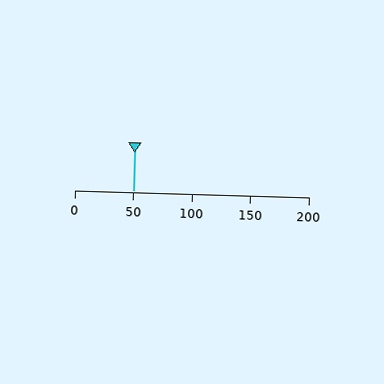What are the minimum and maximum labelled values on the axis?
The axis runs from 0 to 200.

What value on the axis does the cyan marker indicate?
The marker indicates approximately 50.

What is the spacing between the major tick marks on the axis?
The major ticks are spaced 50 apart.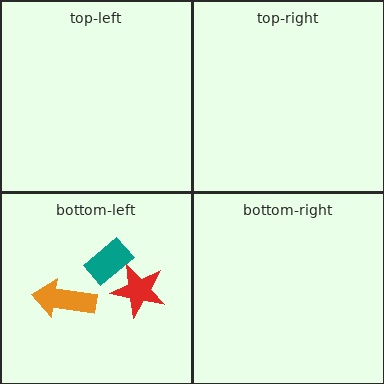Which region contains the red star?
The bottom-left region.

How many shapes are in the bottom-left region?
3.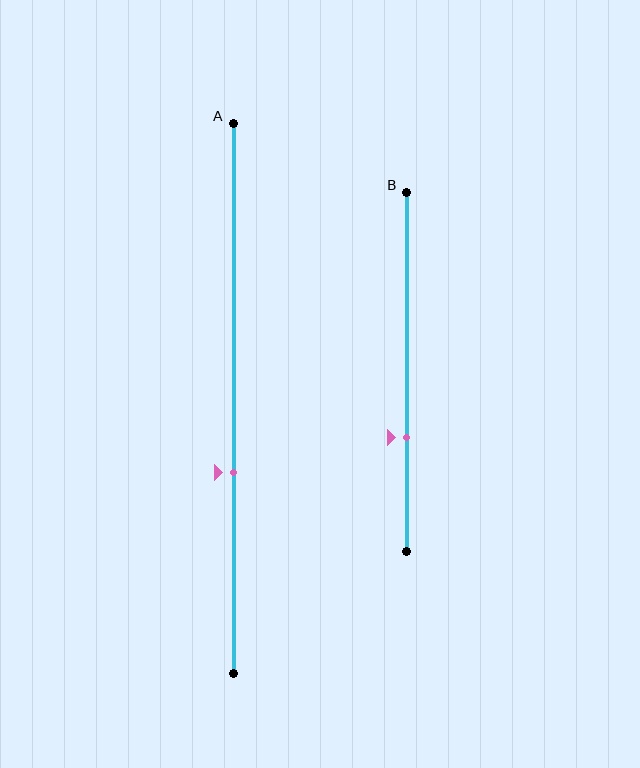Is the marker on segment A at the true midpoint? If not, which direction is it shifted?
No, the marker on segment A is shifted downward by about 14% of the segment length.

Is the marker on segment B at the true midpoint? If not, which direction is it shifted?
No, the marker on segment B is shifted downward by about 18% of the segment length.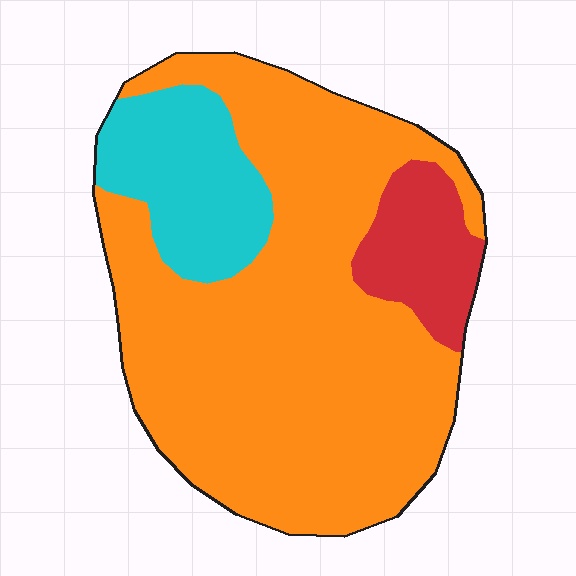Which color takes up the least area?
Red, at roughly 10%.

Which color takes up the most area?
Orange, at roughly 75%.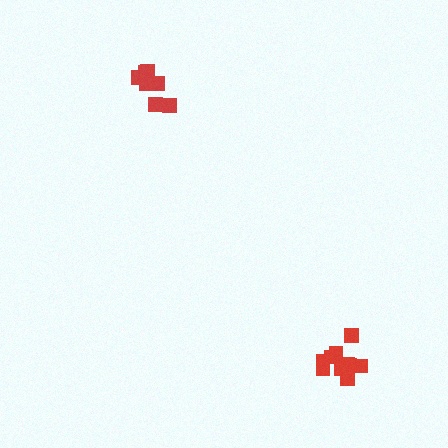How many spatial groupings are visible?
There are 2 spatial groupings.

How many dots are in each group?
Group 1: 11 dots, Group 2: 7 dots (18 total).